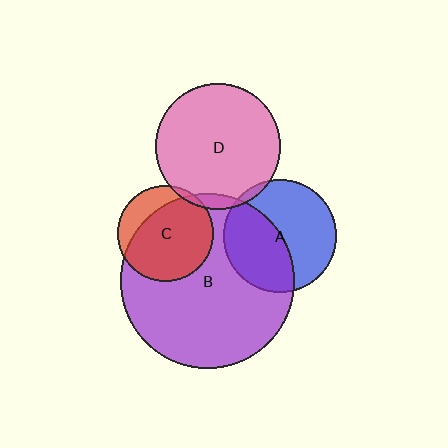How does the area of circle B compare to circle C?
Approximately 3.3 times.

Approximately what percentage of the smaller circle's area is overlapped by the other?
Approximately 5%.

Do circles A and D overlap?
Yes.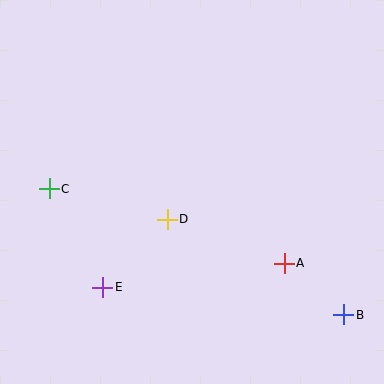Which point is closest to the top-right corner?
Point A is closest to the top-right corner.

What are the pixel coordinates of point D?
Point D is at (167, 219).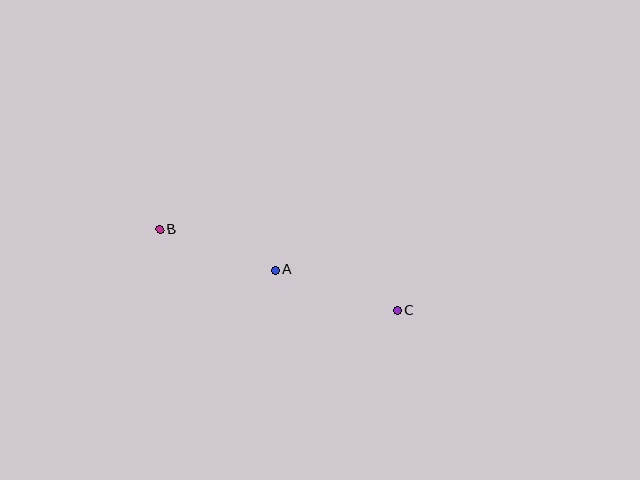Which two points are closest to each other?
Points A and B are closest to each other.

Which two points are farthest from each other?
Points B and C are farthest from each other.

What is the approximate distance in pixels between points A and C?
The distance between A and C is approximately 128 pixels.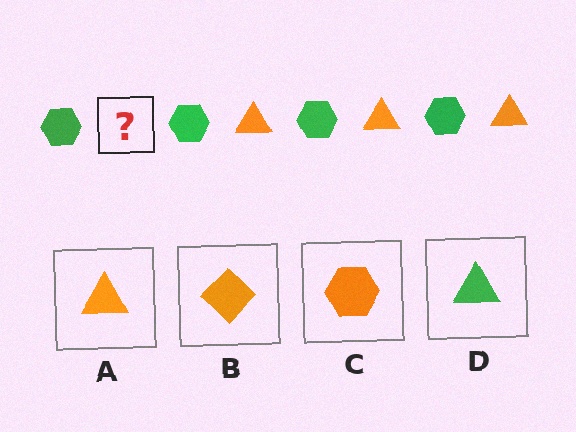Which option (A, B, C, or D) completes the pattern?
A.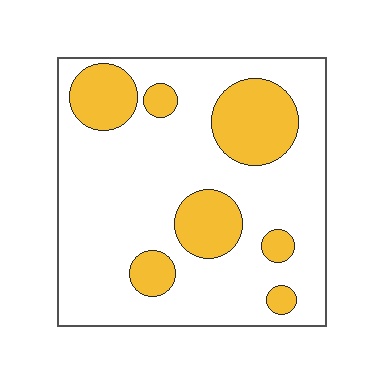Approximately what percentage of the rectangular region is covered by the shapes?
Approximately 25%.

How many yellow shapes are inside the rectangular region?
7.